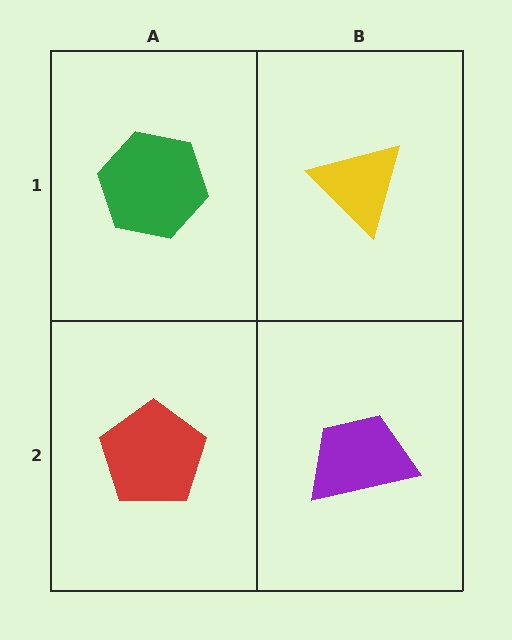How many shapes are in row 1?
2 shapes.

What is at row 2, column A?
A red pentagon.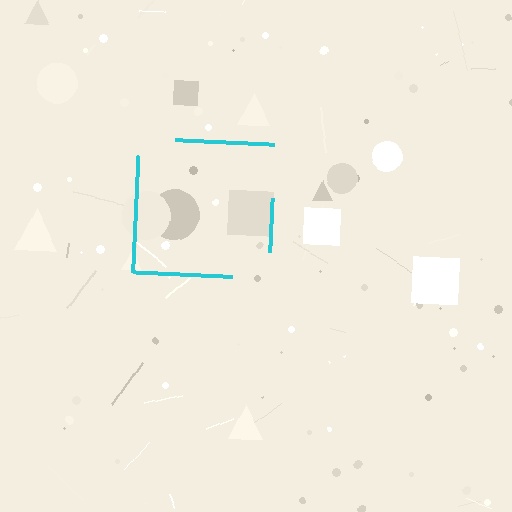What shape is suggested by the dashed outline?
The dashed outline suggests a square.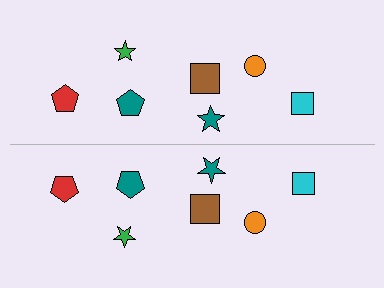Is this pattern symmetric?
Yes, this pattern has bilateral (reflection) symmetry.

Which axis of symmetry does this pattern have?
The pattern has a horizontal axis of symmetry running through the center of the image.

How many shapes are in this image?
There are 14 shapes in this image.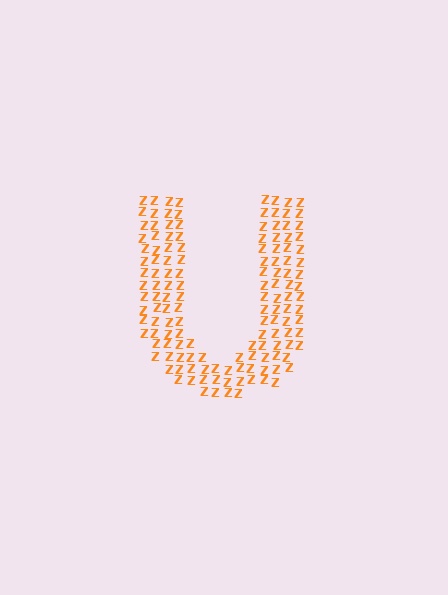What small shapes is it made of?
It is made of small letter Z's.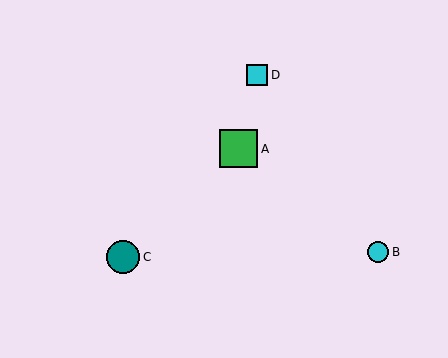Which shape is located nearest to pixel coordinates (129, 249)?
The teal circle (labeled C) at (123, 257) is nearest to that location.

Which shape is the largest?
The green square (labeled A) is the largest.